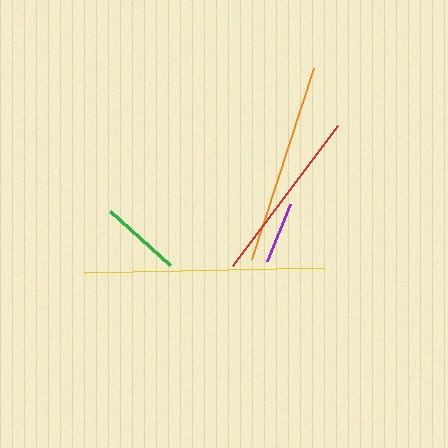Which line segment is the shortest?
The purple line is the shortest at approximately 62 pixels.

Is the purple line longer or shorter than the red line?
The red line is longer than the purple line.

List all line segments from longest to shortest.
From longest to shortest: yellow, orange, red, green, purple.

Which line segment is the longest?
The yellow line is the longest at approximately 239 pixels.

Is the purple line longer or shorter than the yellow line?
The yellow line is longer than the purple line.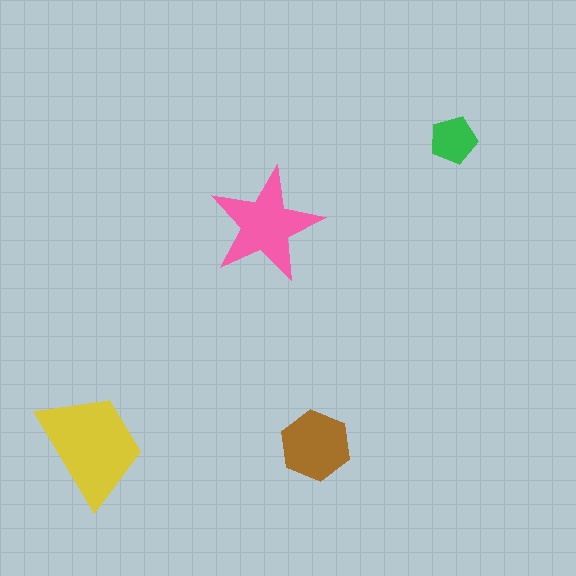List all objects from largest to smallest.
The yellow trapezoid, the pink star, the brown hexagon, the green pentagon.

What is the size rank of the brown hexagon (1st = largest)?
3rd.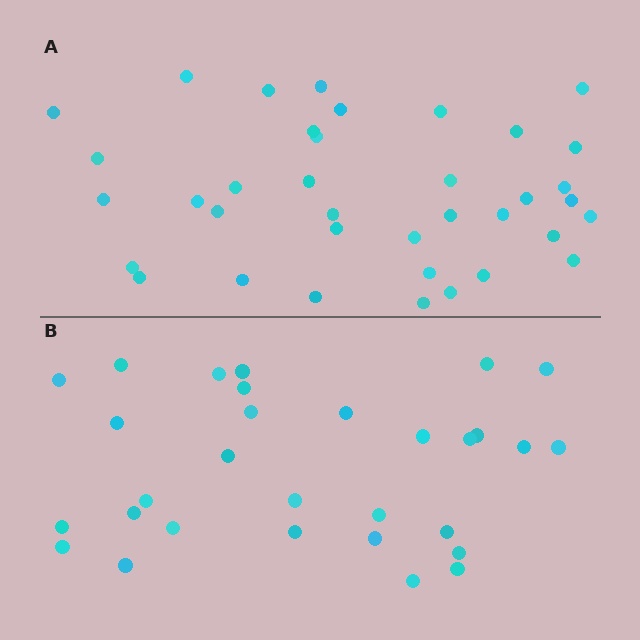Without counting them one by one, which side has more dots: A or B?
Region A (the top region) has more dots.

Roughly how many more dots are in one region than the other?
Region A has roughly 8 or so more dots than region B.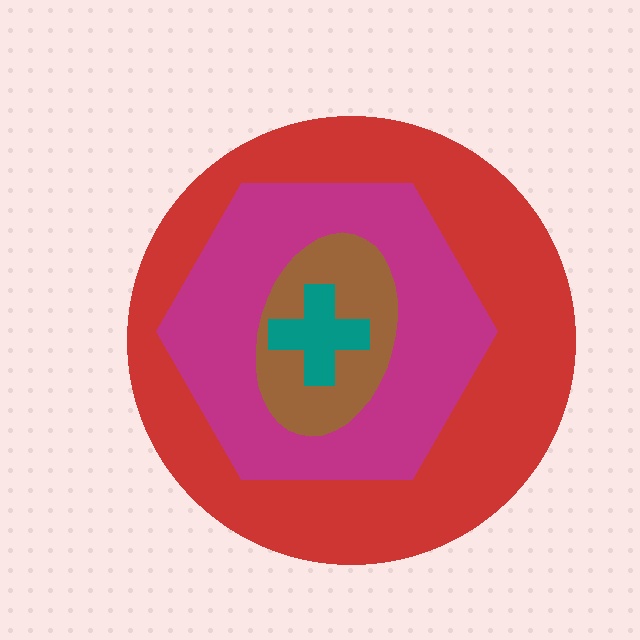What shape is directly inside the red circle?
The magenta hexagon.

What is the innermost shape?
The teal cross.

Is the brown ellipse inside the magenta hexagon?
Yes.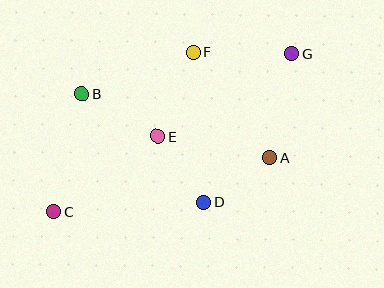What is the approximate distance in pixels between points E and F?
The distance between E and F is approximately 91 pixels.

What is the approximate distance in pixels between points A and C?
The distance between A and C is approximately 222 pixels.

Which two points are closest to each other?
Points A and D are closest to each other.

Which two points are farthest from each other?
Points C and G are farthest from each other.